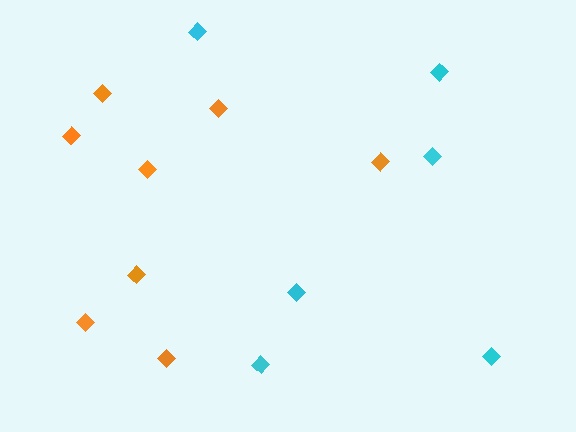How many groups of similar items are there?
There are 2 groups: one group of orange diamonds (8) and one group of cyan diamonds (6).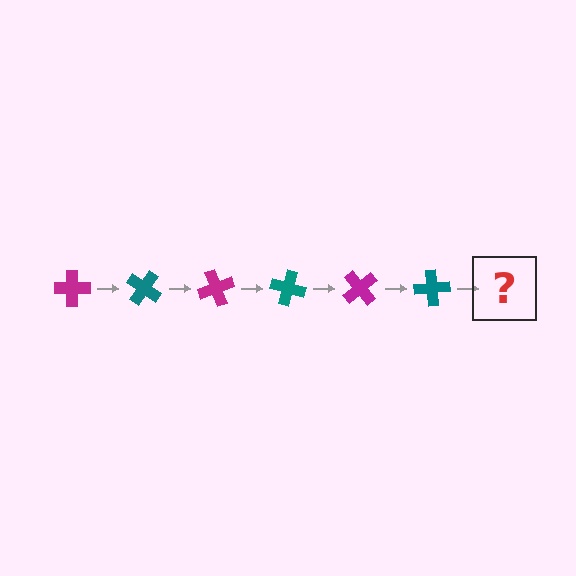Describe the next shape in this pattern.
It should be a magenta cross, rotated 210 degrees from the start.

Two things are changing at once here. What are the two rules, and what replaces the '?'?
The two rules are that it rotates 35 degrees each step and the color cycles through magenta and teal. The '?' should be a magenta cross, rotated 210 degrees from the start.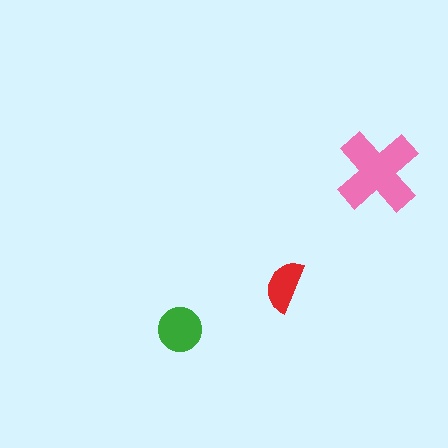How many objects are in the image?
There are 3 objects in the image.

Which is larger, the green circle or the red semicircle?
The green circle.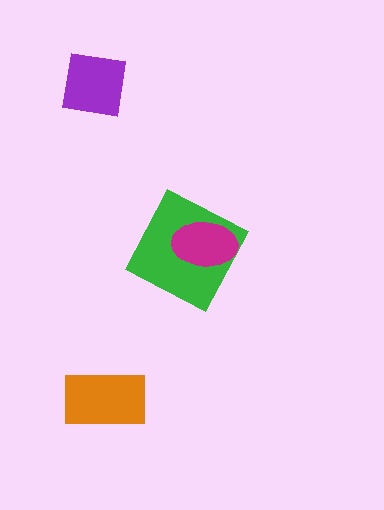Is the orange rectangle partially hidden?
No, no other shape covers it.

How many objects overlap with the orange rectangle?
0 objects overlap with the orange rectangle.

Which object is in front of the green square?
The magenta ellipse is in front of the green square.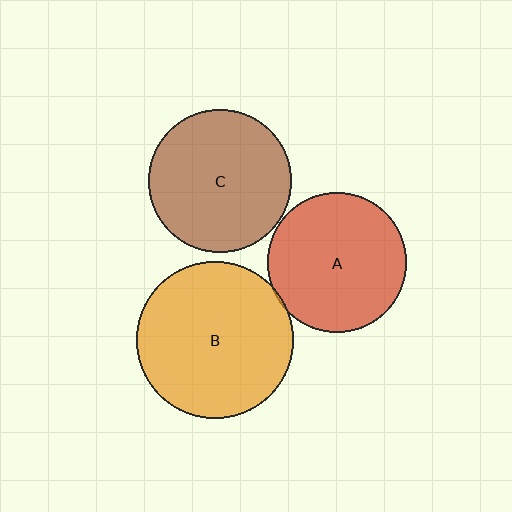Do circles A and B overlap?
Yes.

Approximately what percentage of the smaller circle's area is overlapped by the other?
Approximately 5%.